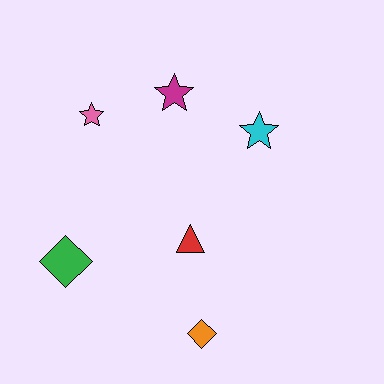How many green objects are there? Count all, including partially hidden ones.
There is 1 green object.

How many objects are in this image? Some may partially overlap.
There are 6 objects.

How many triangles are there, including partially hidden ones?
There is 1 triangle.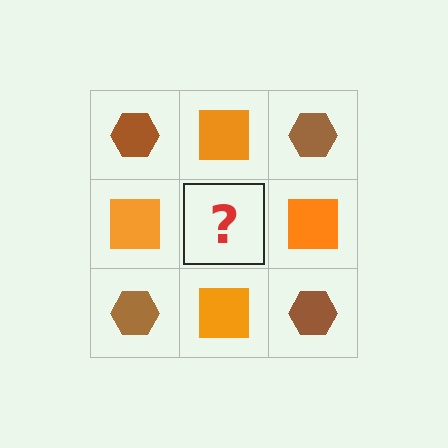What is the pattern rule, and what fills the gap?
The rule is that it alternates brown hexagon and orange square in a checkerboard pattern. The gap should be filled with a brown hexagon.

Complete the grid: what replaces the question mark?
The question mark should be replaced with a brown hexagon.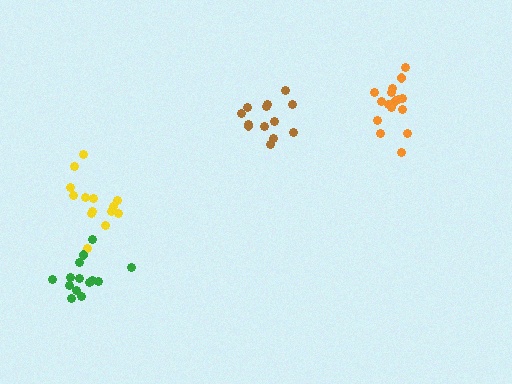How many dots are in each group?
Group 1: 14 dots, Group 2: 13 dots, Group 3: 17 dots, Group 4: 14 dots (58 total).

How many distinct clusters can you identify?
There are 4 distinct clusters.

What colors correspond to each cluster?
The clusters are colored: yellow, brown, orange, green.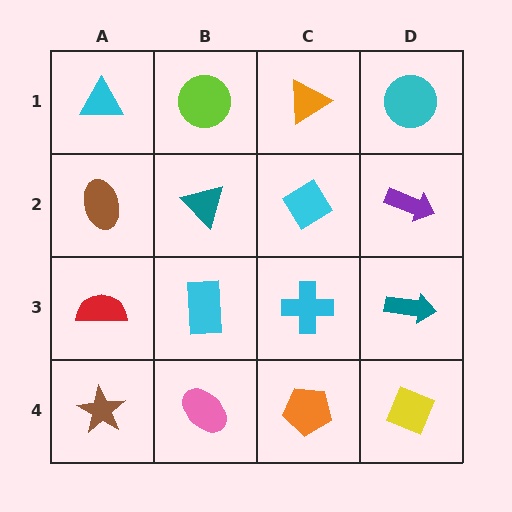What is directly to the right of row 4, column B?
An orange pentagon.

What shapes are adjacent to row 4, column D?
A teal arrow (row 3, column D), an orange pentagon (row 4, column C).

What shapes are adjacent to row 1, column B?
A teal triangle (row 2, column B), a cyan triangle (row 1, column A), an orange triangle (row 1, column C).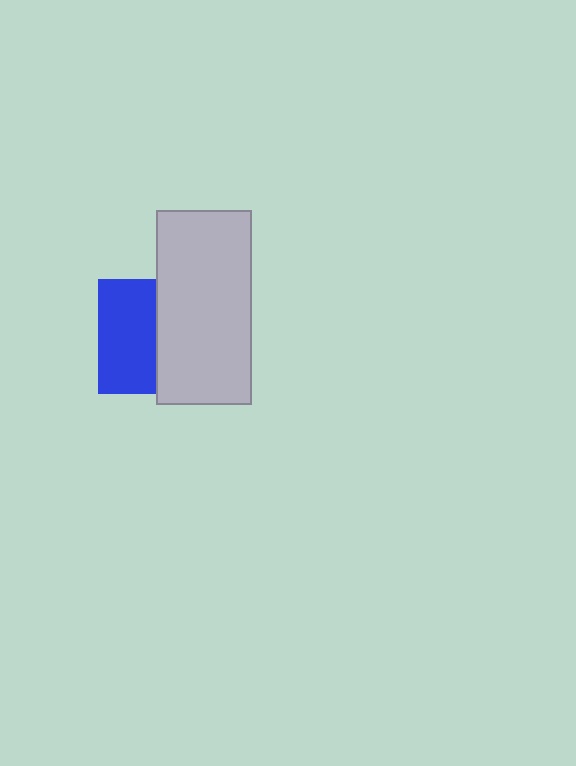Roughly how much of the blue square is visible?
About half of it is visible (roughly 50%).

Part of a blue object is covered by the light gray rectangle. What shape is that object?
It is a square.